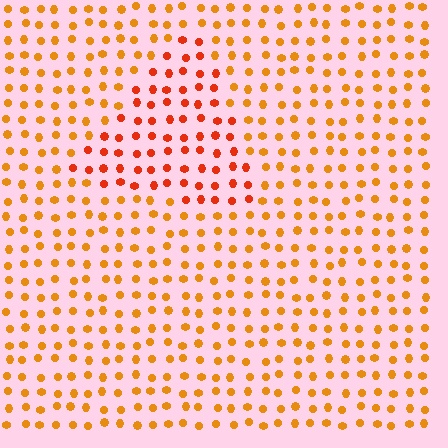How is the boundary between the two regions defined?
The boundary is defined purely by a slight shift in hue (about 26 degrees). Spacing, size, and orientation are identical on both sides.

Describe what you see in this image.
The image is filled with small orange elements in a uniform arrangement. A triangle-shaped region is visible where the elements are tinted to a slightly different hue, forming a subtle color boundary.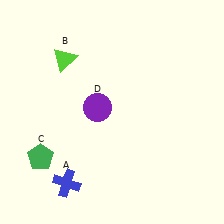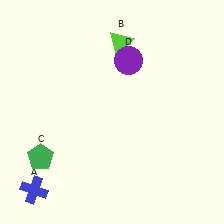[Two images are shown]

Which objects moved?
The objects that moved are: the blue cross (A), the lime triangle (B), the purple circle (D).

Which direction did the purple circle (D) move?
The purple circle (D) moved up.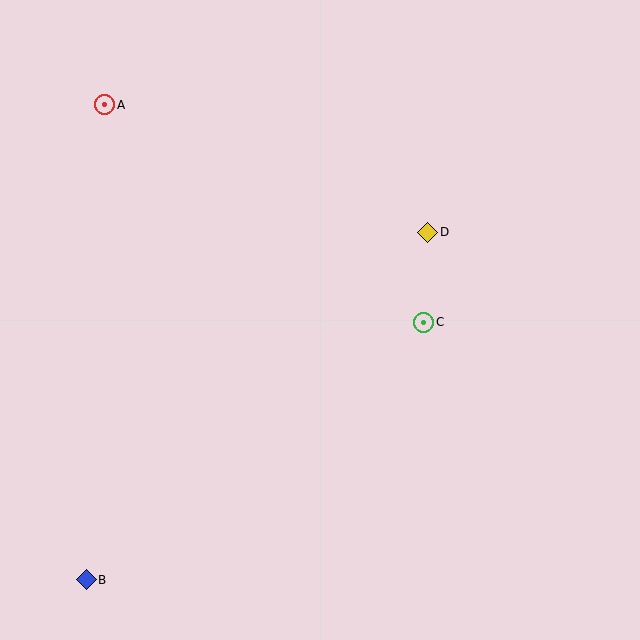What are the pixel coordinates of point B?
Point B is at (86, 580).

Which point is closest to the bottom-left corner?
Point B is closest to the bottom-left corner.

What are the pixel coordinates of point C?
Point C is at (424, 322).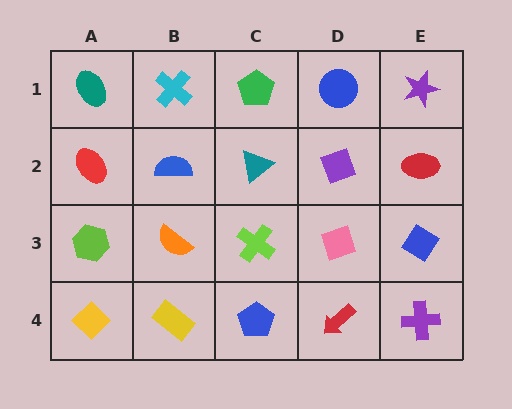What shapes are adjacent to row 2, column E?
A purple star (row 1, column E), a blue diamond (row 3, column E), a purple diamond (row 2, column D).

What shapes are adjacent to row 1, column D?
A purple diamond (row 2, column D), a green pentagon (row 1, column C), a purple star (row 1, column E).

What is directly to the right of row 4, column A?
A yellow rectangle.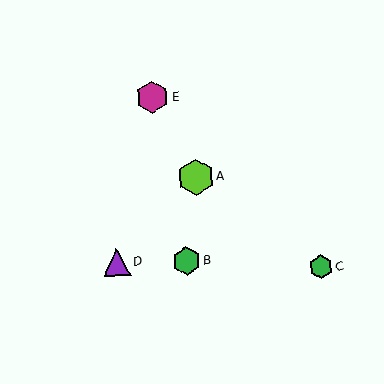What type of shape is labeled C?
Shape C is a green hexagon.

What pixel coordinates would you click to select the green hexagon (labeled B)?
Click at (187, 261) to select the green hexagon B.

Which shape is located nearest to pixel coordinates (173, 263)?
The green hexagon (labeled B) at (187, 261) is nearest to that location.